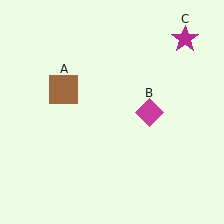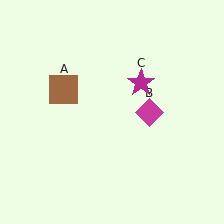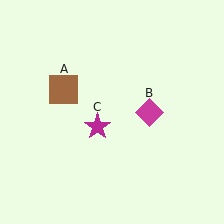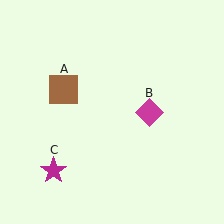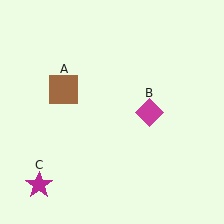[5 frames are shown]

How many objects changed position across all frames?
1 object changed position: magenta star (object C).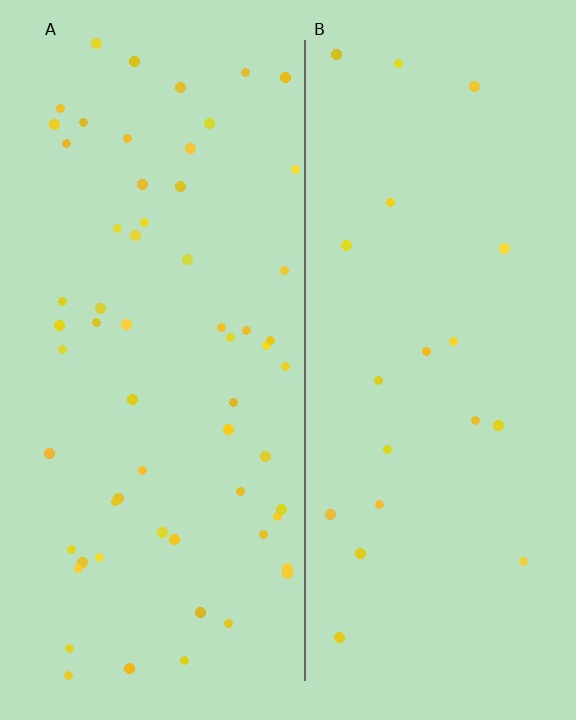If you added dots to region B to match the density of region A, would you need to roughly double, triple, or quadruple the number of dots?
Approximately triple.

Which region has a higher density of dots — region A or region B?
A (the left).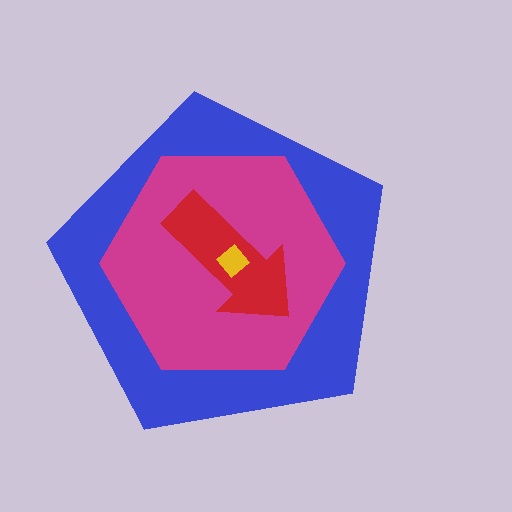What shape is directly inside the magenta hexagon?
The red arrow.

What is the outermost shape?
The blue pentagon.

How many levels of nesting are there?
4.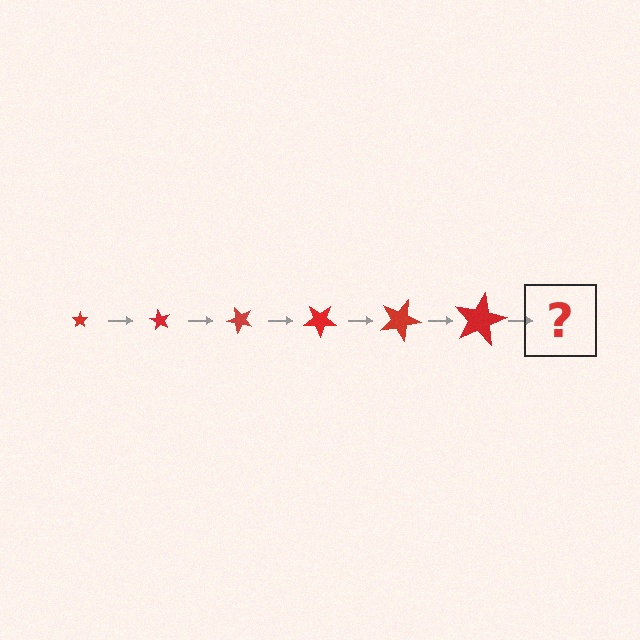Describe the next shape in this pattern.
It should be a star, larger than the previous one and rotated 360 degrees from the start.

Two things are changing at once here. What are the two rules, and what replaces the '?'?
The two rules are that the star grows larger each step and it rotates 60 degrees each step. The '?' should be a star, larger than the previous one and rotated 360 degrees from the start.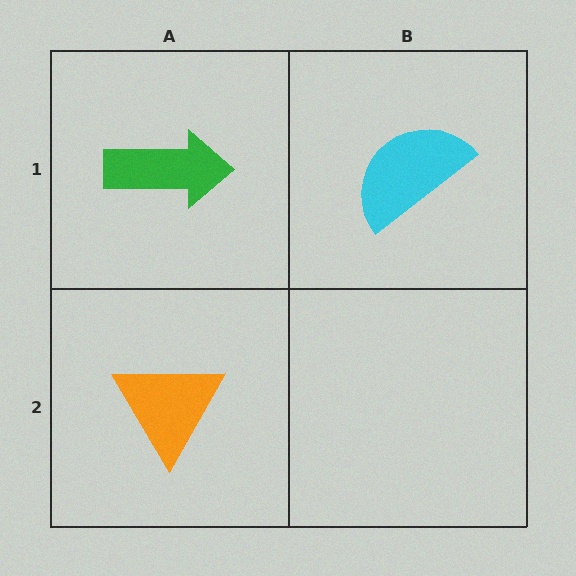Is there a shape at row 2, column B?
No, that cell is empty.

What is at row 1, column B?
A cyan semicircle.